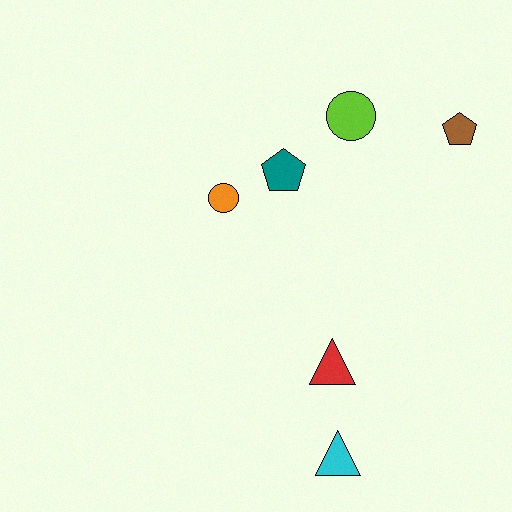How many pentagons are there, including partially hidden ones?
There are 2 pentagons.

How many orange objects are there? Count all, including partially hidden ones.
There is 1 orange object.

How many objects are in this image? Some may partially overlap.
There are 6 objects.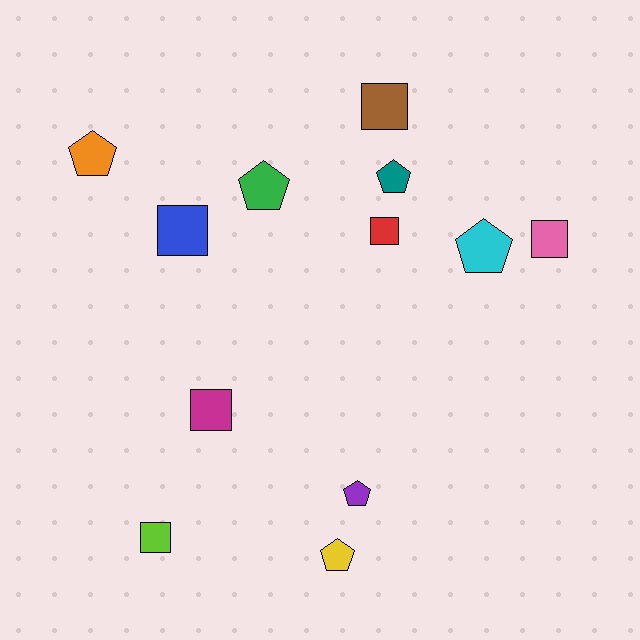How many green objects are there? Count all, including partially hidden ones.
There is 1 green object.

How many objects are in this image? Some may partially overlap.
There are 12 objects.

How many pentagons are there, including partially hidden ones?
There are 6 pentagons.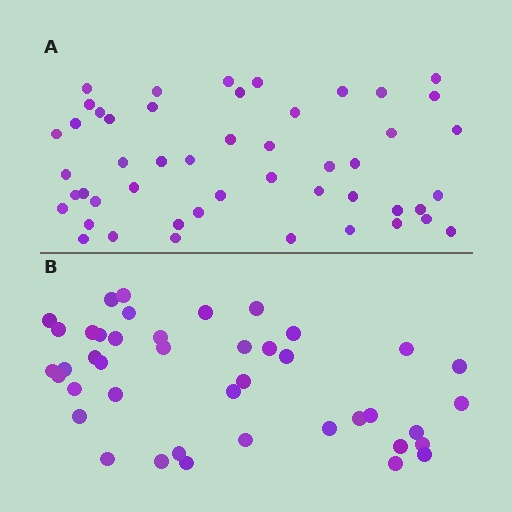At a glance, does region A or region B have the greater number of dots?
Region A (the top region) has more dots.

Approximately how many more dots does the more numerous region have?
Region A has roughly 8 or so more dots than region B.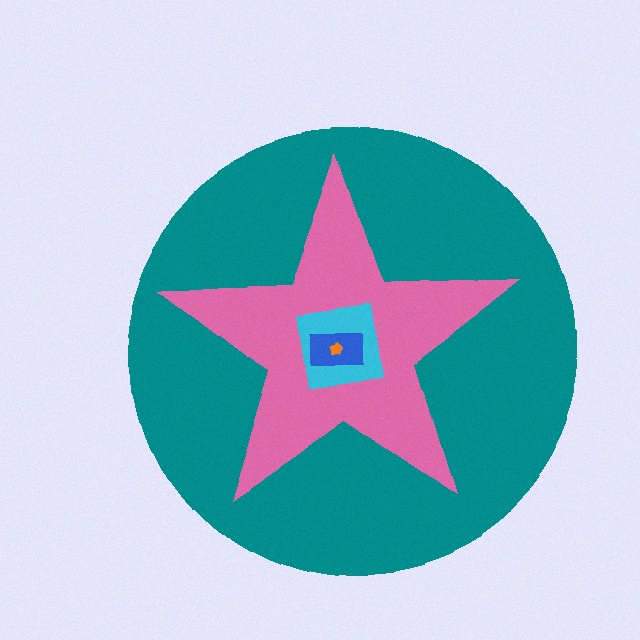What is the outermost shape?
The teal circle.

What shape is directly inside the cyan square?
The blue rectangle.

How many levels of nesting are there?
5.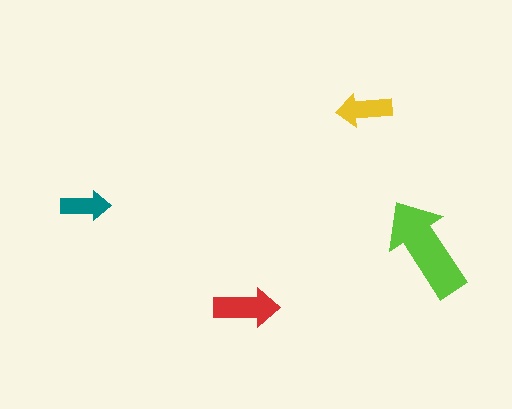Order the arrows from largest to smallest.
the lime one, the red one, the yellow one, the teal one.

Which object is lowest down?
The red arrow is bottommost.